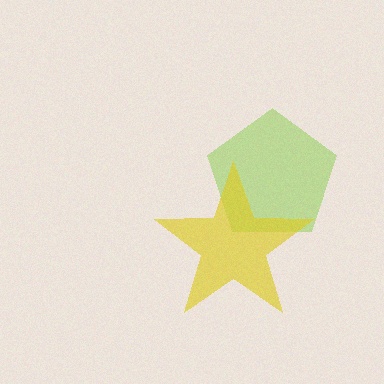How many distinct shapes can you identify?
There are 2 distinct shapes: a lime pentagon, a yellow star.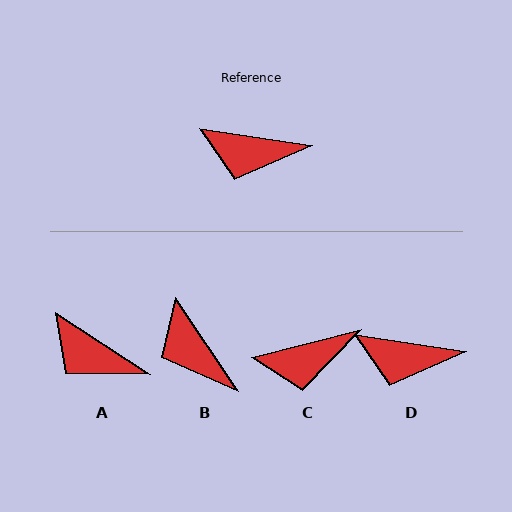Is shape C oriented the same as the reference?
No, it is off by about 23 degrees.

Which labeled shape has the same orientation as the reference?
D.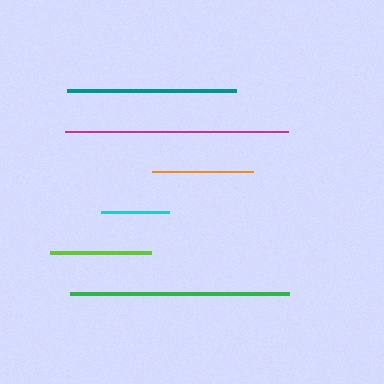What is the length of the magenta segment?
The magenta segment is approximately 223 pixels long.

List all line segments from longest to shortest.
From longest to shortest: magenta, green, teal, orange, lime, cyan.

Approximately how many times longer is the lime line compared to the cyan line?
The lime line is approximately 1.5 times the length of the cyan line.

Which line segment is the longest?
The magenta line is the longest at approximately 223 pixels.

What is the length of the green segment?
The green segment is approximately 219 pixels long.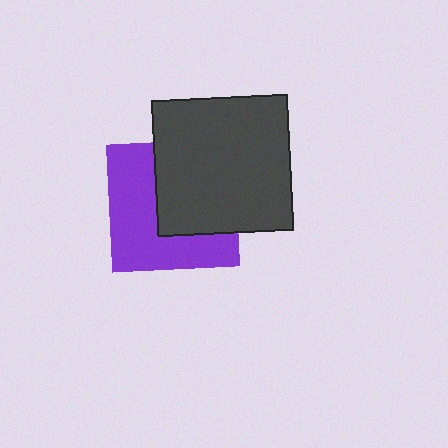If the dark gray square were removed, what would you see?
You would see the complete purple square.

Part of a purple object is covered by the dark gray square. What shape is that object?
It is a square.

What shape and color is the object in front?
The object in front is a dark gray square.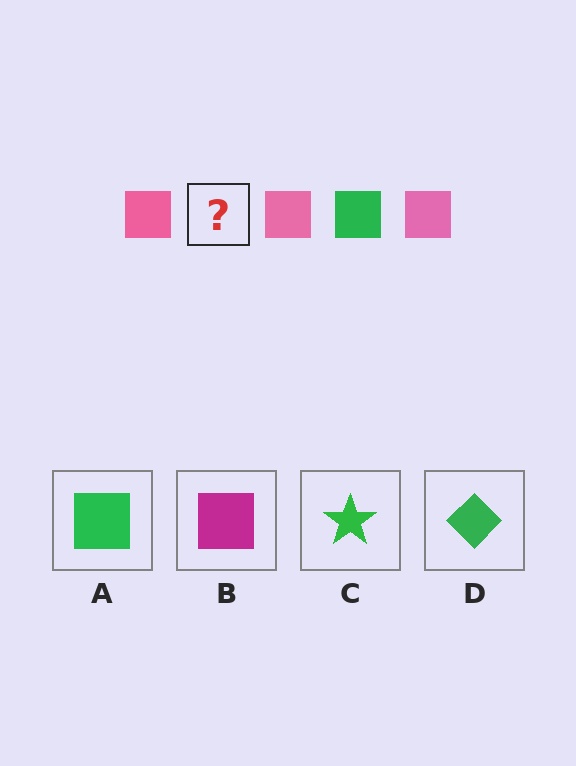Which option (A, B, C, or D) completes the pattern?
A.